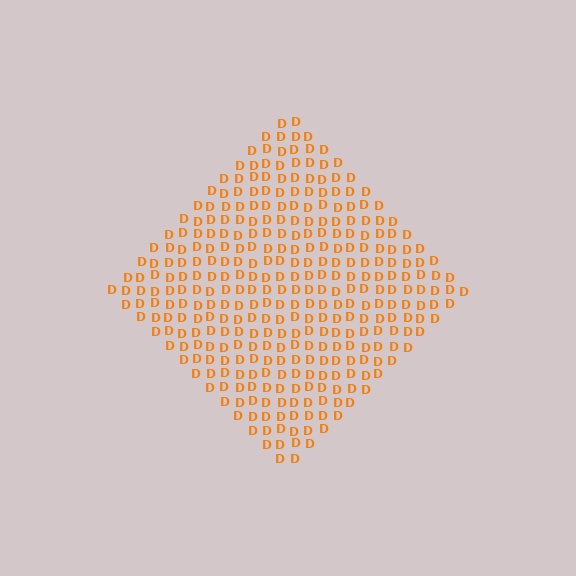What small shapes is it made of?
It is made of small letter D's.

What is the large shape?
The large shape is a diamond.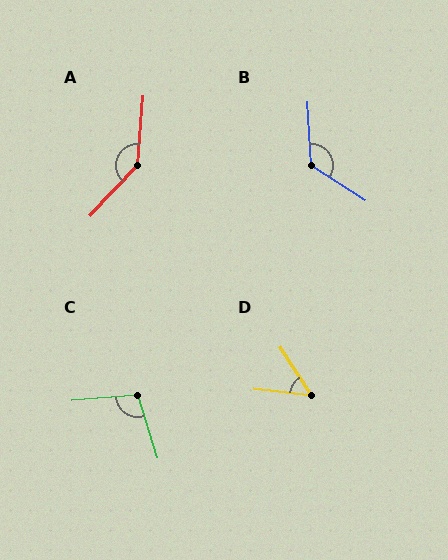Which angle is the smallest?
D, at approximately 51 degrees.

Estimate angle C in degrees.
Approximately 102 degrees.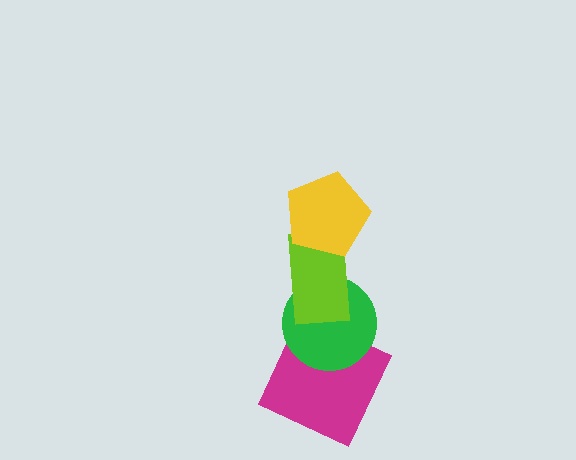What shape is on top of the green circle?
The lime rectangle is on top of the green circle.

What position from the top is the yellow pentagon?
The yellow pentagon is 1st from the top.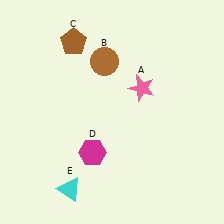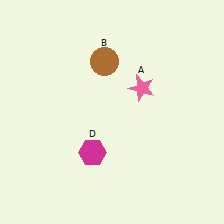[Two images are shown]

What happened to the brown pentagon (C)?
The brown pentagon (C) was removed in Image 2. It was in the top-left area of Image 1.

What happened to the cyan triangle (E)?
The cyan triangle (E) was removed in Image 2. It was in the bottom-left area of Image 1.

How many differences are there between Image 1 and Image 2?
There are 2 differences between the two images.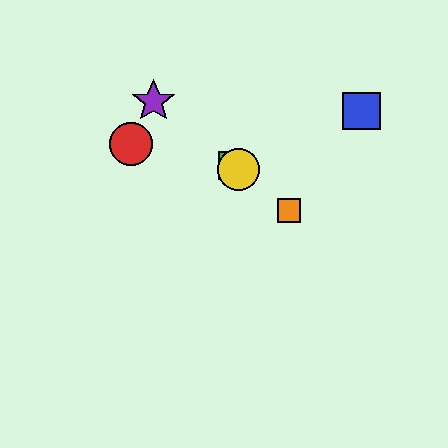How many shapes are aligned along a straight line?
4 shapes (the green square, the yellow circle, the purple star, the orange square) are aligned along a straight line.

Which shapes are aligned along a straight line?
The green square, the yellow circle, the purple star, the orange square are aligned along a straight line.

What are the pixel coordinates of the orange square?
The orange square is at (289, 211).